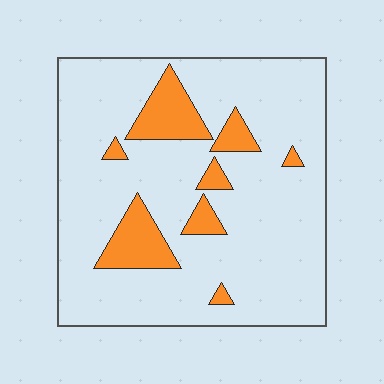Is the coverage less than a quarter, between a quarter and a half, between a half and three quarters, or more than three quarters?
Less than a quarter.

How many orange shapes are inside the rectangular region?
8.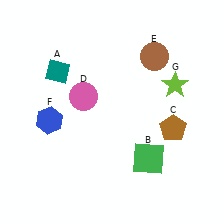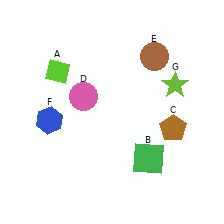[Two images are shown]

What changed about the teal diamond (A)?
In Image 1, A is teal. In Image 2, it changed to lime.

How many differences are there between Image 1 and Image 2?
There is 1 difference between the two images.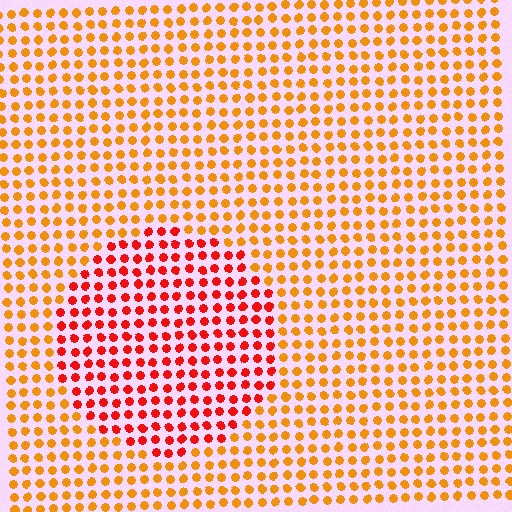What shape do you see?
I see a circle.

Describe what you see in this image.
The image is filled with small orange elements in a uniform arrangement. A circle-shaped region is visible where the elements are tinted to a slightly different hue, forming a subtle color boundary.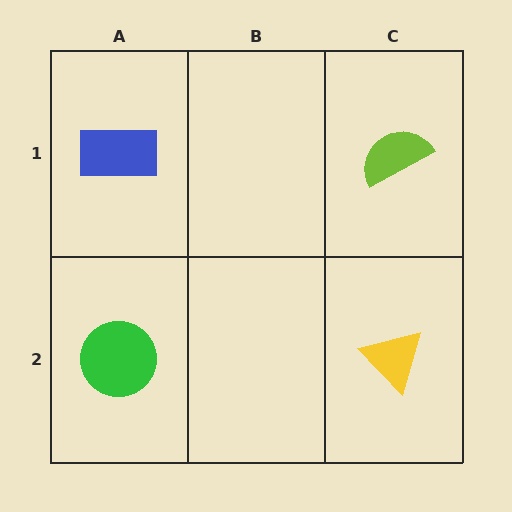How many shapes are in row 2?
2 shapes.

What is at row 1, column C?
A lime semicircle.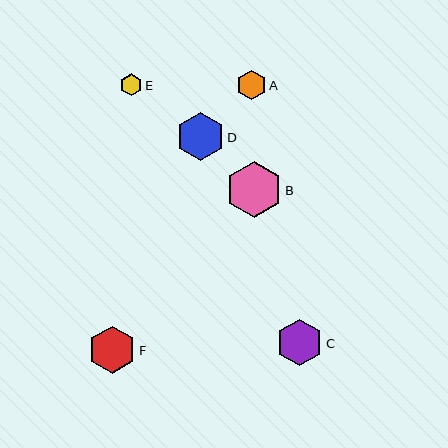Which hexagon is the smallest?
Hexagon E is the smallest with a size of approximately 22 pixels.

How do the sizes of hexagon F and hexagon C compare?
Hexagon F and hexagon C are approximately the same size.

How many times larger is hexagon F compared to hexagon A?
Hexagon F is approximately 1.6 times the size of hexagon A.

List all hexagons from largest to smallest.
From largest to smallest: B, D, F, C, A, E.